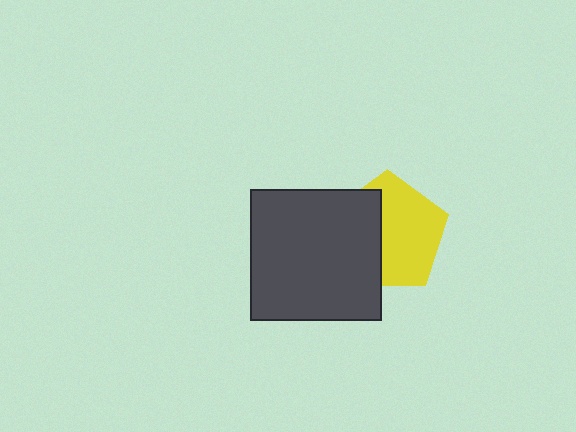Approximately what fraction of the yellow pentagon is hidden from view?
Roughly 41% of the yellow pentagon is hidden behind the dark gray square.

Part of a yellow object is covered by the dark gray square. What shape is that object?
It is a pentagon.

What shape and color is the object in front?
The object in front is a dark gray square.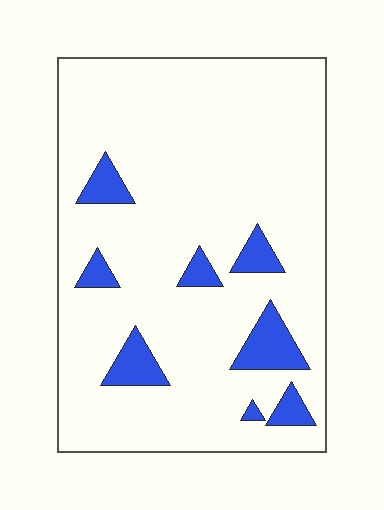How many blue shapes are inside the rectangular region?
8.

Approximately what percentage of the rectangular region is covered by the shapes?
Approximately 10%.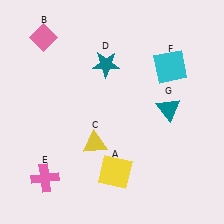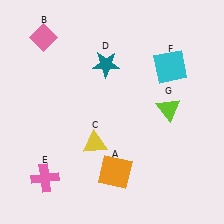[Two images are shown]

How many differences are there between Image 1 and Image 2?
There are 2 differences between the two images.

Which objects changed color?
A changed from yellow to orange. G changed from teal to lime.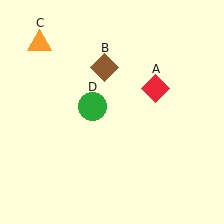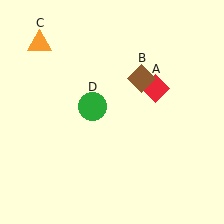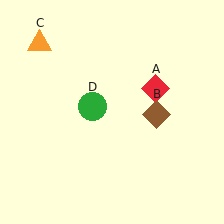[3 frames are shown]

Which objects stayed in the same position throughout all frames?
Red diamond (object A) and orange triangle (object C) and green circle (object D) remained stationary.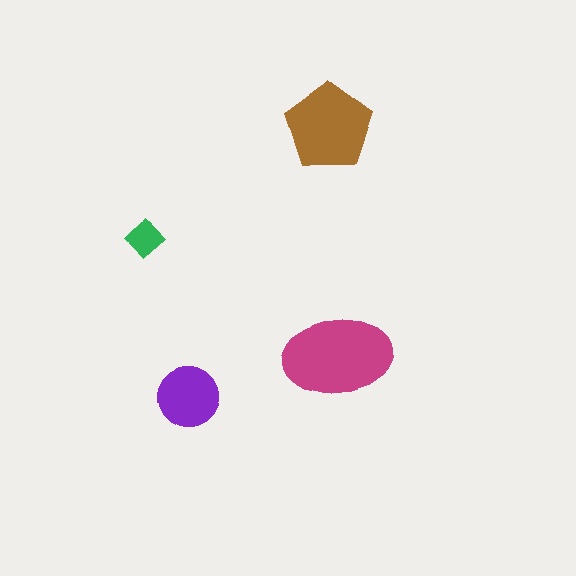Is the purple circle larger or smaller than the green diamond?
Larger.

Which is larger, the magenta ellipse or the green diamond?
The magenta ellipse.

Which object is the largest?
The magenta ellipse.